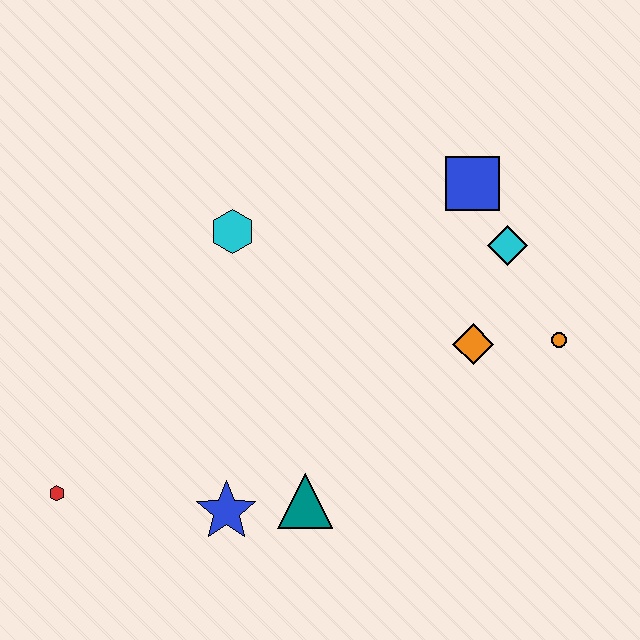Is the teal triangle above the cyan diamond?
No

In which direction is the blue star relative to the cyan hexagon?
The blue star is below the cyan hexagon.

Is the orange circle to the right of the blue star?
Yes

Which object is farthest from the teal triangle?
The blue square is farthest from the teal triangle.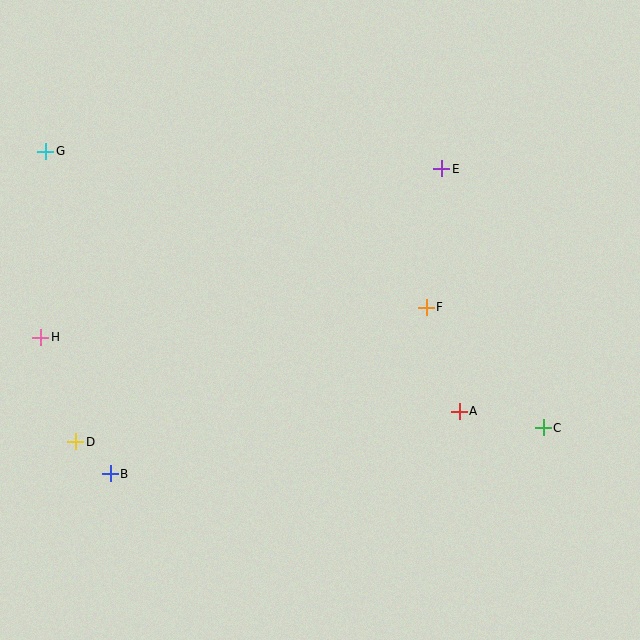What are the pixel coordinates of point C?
Point C is at (543, 428).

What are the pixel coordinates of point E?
Point E is at (442, 169).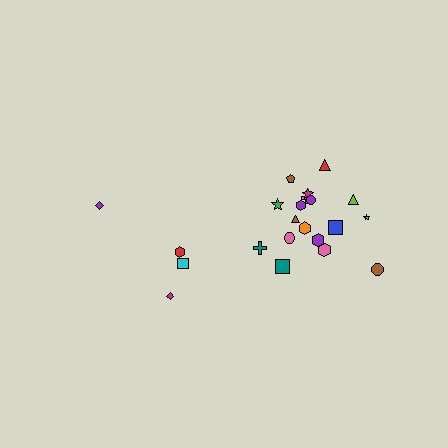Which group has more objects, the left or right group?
The right group.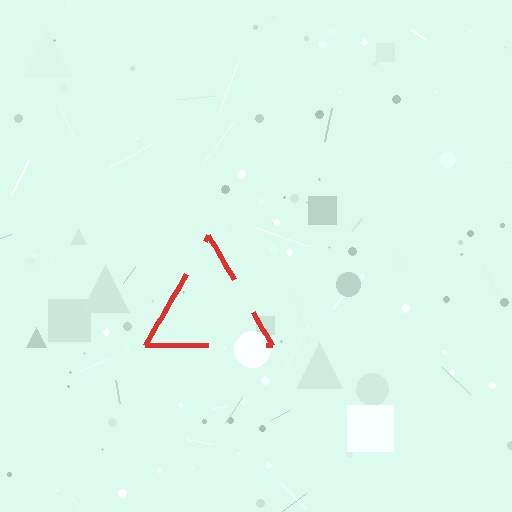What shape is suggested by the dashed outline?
The dashed outline suggests a triangle.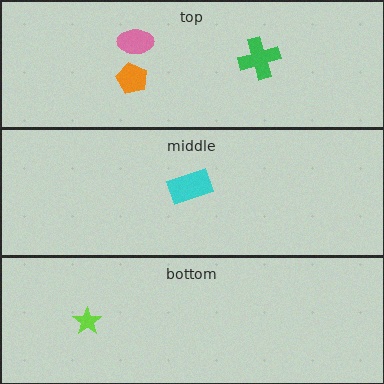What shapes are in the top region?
The green cross, the pink ellipse, the orange pentagon.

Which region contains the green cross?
The top region.